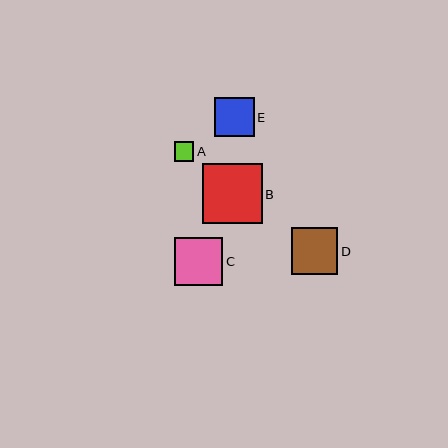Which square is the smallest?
Square A is the smallest with a size of approximately 19 pixels.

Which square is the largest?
Square B is the largest with a size of approximately 60 pixels.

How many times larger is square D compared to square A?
Square D is approximately 2.4 times the size of square A.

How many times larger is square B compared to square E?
Square B is approximately 1.5 times the size of square E.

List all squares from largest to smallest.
From largest to smallest: B, C, D, E, A.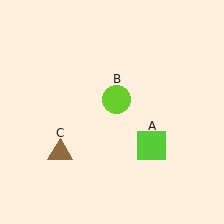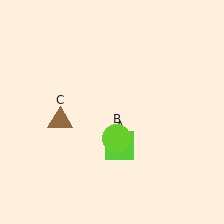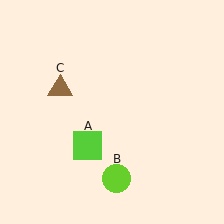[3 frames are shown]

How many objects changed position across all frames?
3 objects changed position: lime square (object A), lime circle (object B), brown triangle (object C).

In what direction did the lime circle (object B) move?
The lime circle (object B) moved down.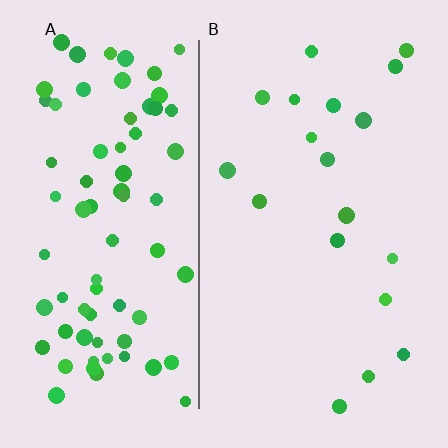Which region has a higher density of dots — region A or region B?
A (the left).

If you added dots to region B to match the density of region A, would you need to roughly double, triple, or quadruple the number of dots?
Approximately quadruple.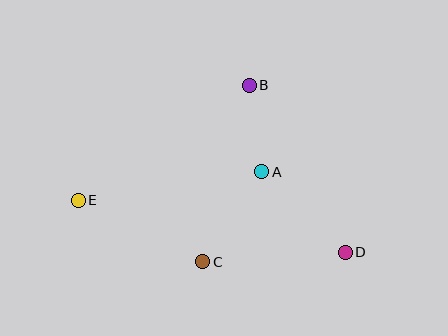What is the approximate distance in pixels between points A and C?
The distance between A and C is approximately 107 pixels.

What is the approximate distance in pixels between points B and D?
The distance between B and D is approximately 193 pixels.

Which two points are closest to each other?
Points A and B are closest to each other.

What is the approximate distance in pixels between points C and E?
The distance between C and E is approximately 139 pixels.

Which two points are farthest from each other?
Points D and E are farthest from each other.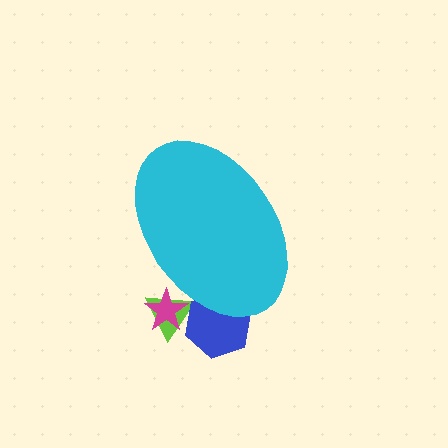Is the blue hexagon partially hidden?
Yes, the blue hexagon is partially hidden behind the cyan ellipse.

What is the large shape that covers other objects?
A cyan ellipse.